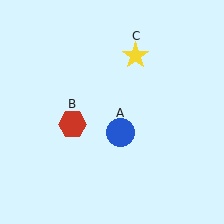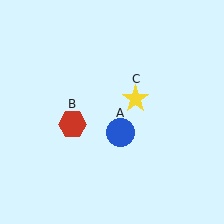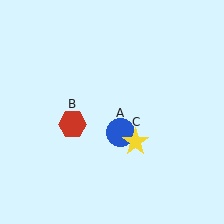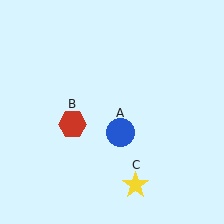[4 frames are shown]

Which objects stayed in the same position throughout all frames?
Blue circle (object A) and red hexagon (object B) remained stationary.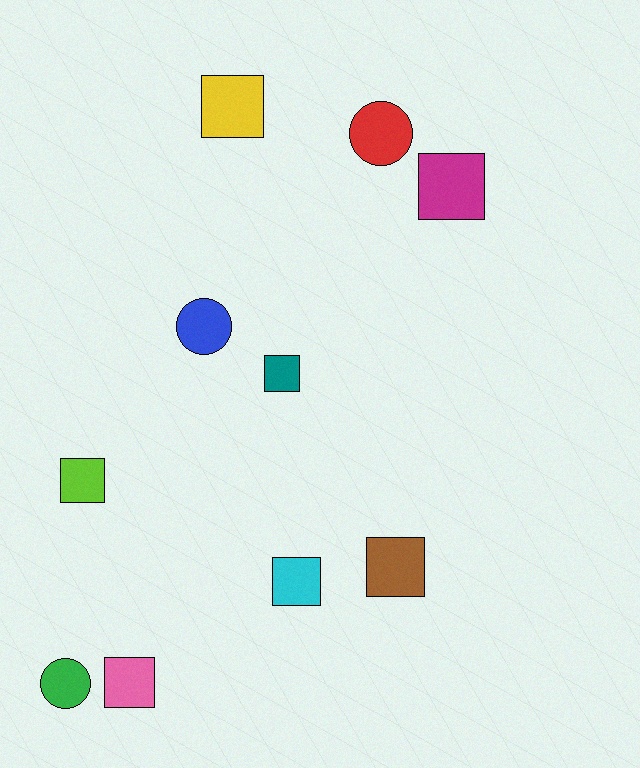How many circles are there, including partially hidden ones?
There are 3 circles.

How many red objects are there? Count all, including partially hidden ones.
There is 1 red object.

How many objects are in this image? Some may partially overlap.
There are 10 objects.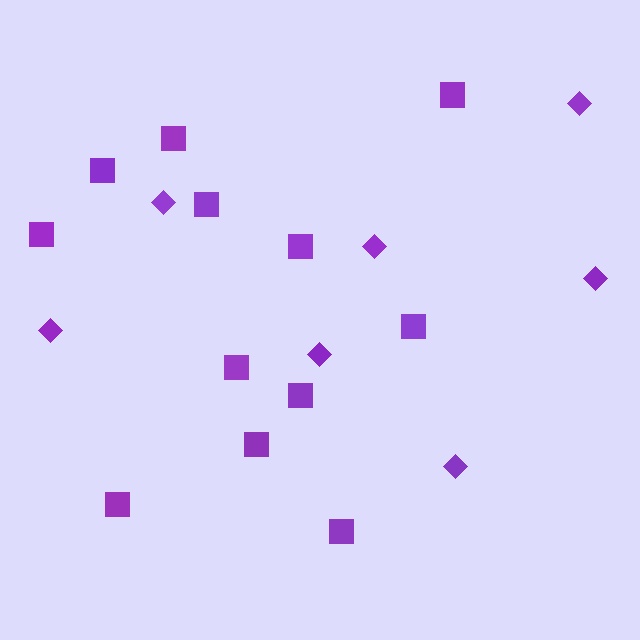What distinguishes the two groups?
There are 2 groups: one group of diamonds (7) and one group of squares (12).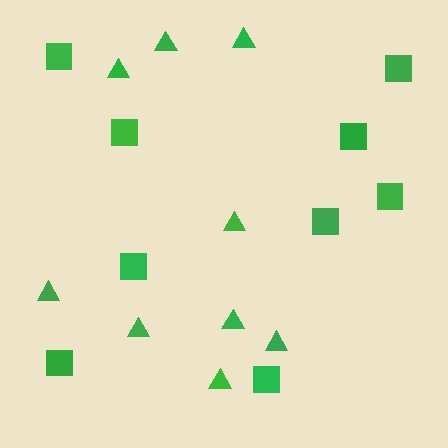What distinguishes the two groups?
There are 2 groups: one group of squares (9) and one group of triangles (9).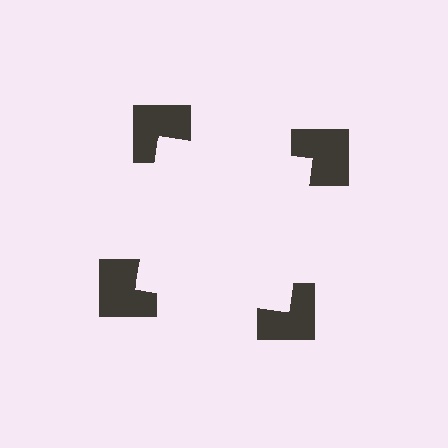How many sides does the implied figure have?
4 sides.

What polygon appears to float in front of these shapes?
An illusory square — its edges are inferred from the aligned wedge cuts in the notched squares, not physically drawn.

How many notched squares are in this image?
There are 4 — one at each vertex of the illusory square.